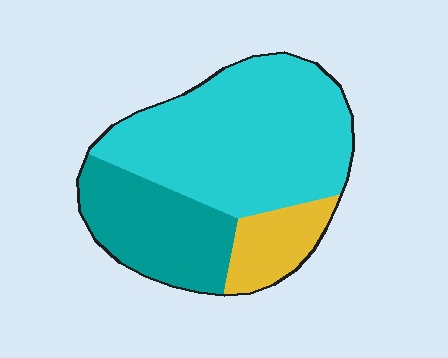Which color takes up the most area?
Cyan, at roughly 60%.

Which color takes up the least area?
Yellow, at roughly 15%.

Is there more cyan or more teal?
Cyan.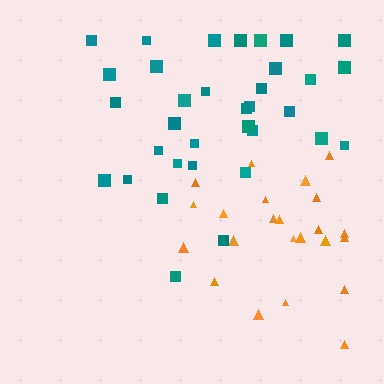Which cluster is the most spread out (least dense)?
Teal.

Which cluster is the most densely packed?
Orange.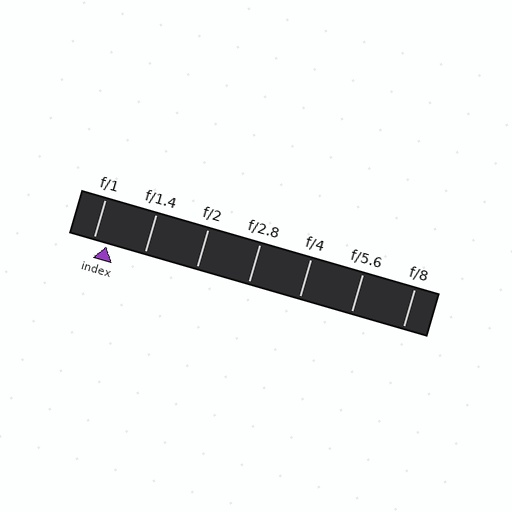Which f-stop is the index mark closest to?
The index mark is closest to f/1.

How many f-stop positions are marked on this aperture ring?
There are 7 f-stop positions marked.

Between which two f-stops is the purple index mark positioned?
The index mark is between f/1 and f/1.4.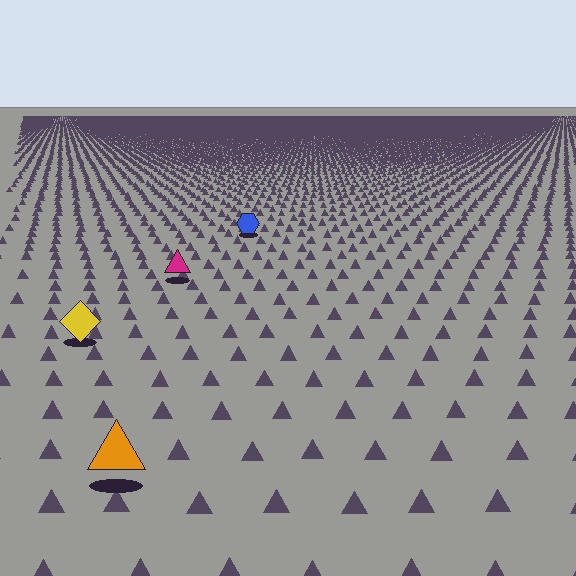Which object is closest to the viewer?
The orange triangle is closest. The texture marks near it are larger and more spread out.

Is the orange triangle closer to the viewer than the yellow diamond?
Yes. The orange triangle is closer — you can tell from the texture gradient: the ground texture is coarser near it.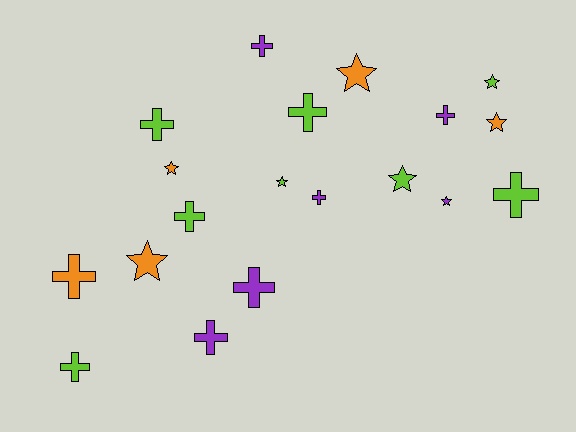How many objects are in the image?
There are 19 objects.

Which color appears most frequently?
Lime, with 8 objects.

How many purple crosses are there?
There are 5 purple crosses.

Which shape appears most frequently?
Cross, with 11 objects.